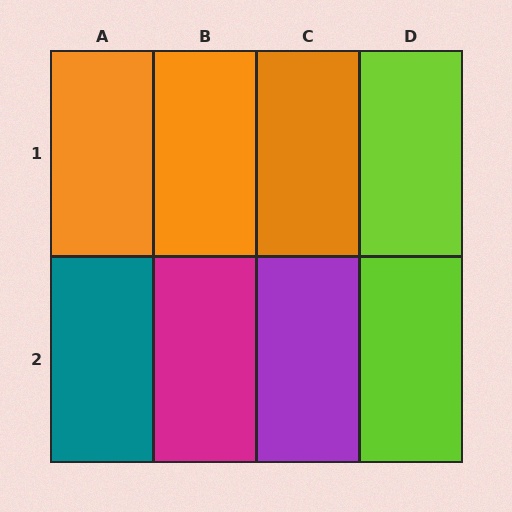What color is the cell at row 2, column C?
Purple.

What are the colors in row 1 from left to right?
Orange, orange, orange, lime.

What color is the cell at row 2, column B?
Magenta.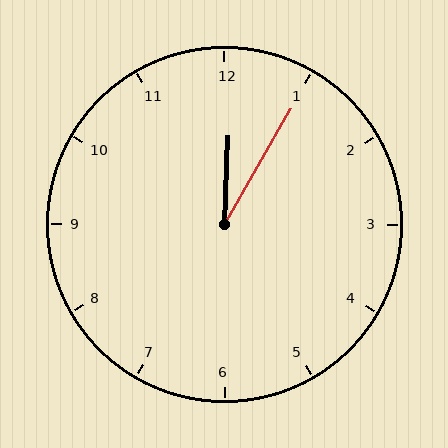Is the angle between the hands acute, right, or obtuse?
It is acute.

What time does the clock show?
12:05.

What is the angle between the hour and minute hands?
Approximately 28 degrees.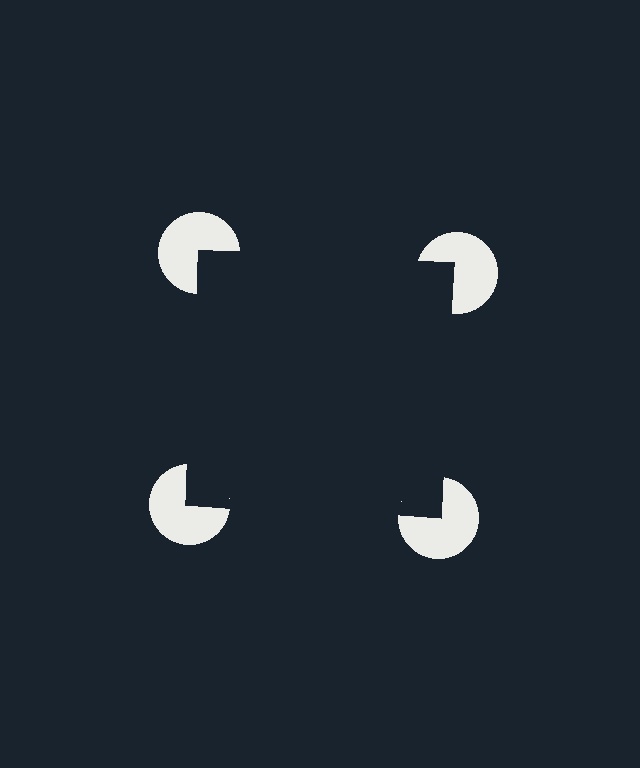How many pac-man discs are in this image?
There are 4 — one at each vertex of the illusory square.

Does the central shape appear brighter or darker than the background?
It typically appears slightly darker than the background, even though no actual brightness change is drawn.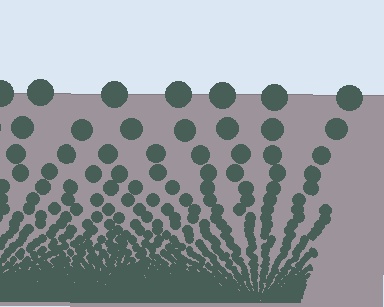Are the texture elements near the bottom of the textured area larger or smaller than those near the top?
Smaller. The gradient is inverted — elements near the bottom are smaller and denser.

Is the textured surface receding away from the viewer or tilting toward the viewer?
The surface appears to tilt toward the viewer. Texture elements get larger and sparser toward the top.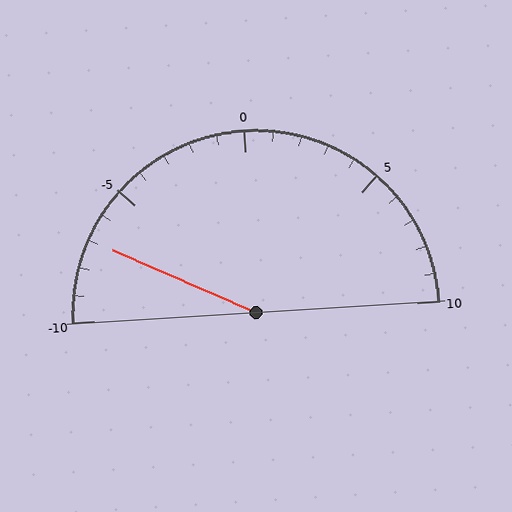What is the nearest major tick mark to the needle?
The nearest major tick mark is -5.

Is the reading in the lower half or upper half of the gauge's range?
The reading is in the lower half of the range (-10 to 10).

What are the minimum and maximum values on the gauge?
The gauge ranges from -10 to 10.